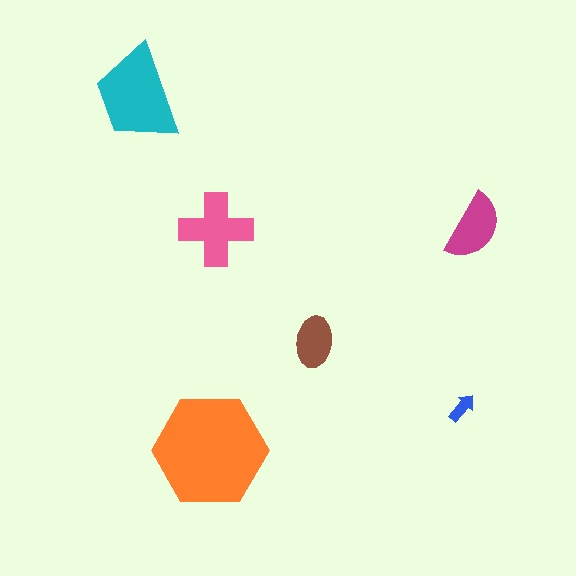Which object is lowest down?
The orange hexagon is bottommost.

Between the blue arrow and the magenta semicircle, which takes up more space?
The magenta semicircle.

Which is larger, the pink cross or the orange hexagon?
The orange hexagon.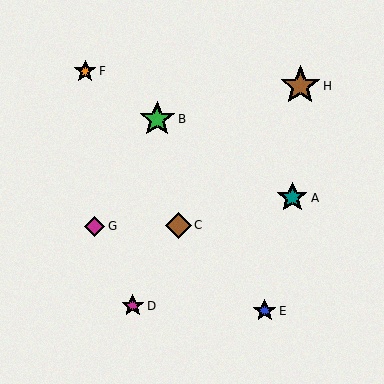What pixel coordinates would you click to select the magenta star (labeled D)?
Click at (133, 306) to select the magenta star D.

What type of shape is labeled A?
Shape A is a teal star.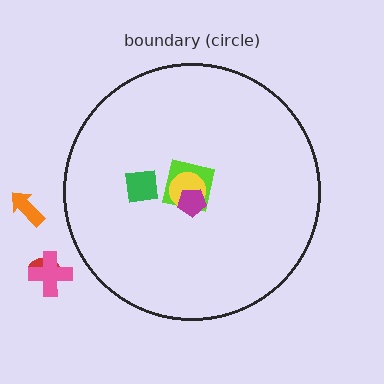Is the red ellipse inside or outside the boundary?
Outside.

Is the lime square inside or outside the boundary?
Inside.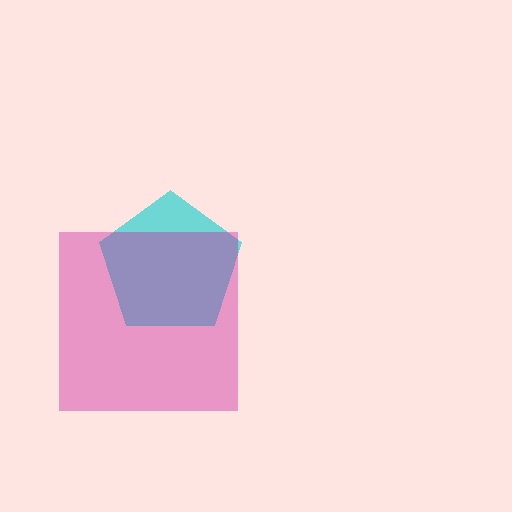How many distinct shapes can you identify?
There are 2 distinct shapes: a cyan pentagon, a magenta square.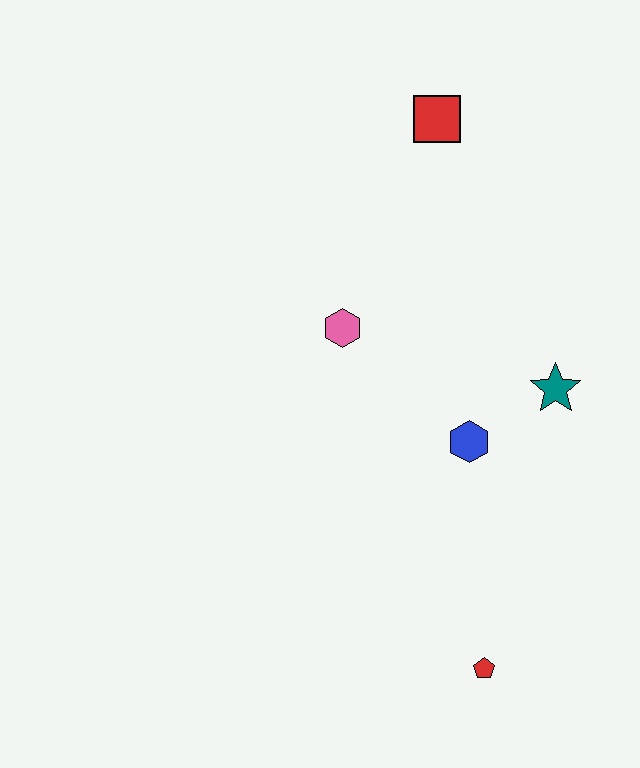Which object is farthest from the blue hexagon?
The red square is farthest from the blue hexagon.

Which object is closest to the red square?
The pink hexagon is closest to the red square.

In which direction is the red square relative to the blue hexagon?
The red square is above the blue hexagon.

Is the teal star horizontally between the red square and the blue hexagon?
No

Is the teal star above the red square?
No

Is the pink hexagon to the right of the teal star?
No